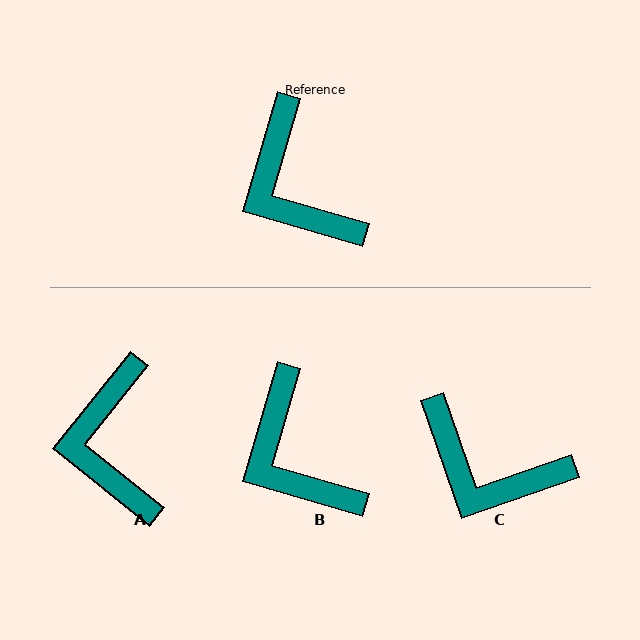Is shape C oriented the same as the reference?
No, it is off by about 35 degrees.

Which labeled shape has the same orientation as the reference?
B.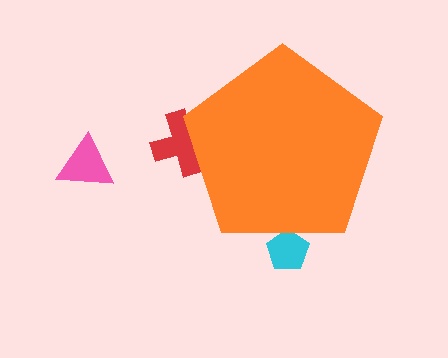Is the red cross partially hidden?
Yes, the red cross is partially hidden behind the orange pentagon.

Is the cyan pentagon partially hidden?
Yes, the cyan pentagon is partially hidden behind the orange pentagon.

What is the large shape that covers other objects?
An orange pentagon.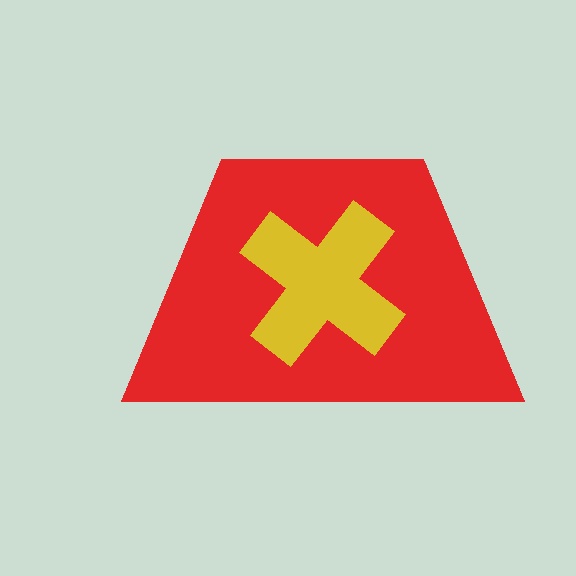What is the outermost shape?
The red trapezoid.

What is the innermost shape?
The yellow cross.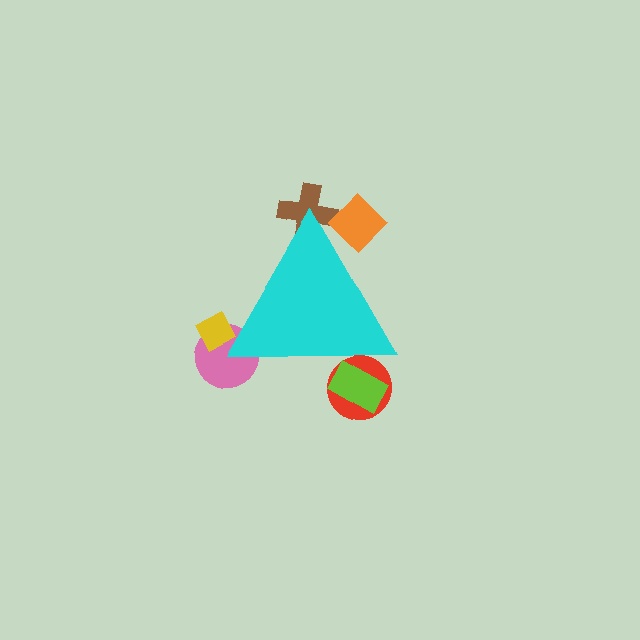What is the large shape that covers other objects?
A cyan triangle.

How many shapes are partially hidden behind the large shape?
6 shapes are partially hidden.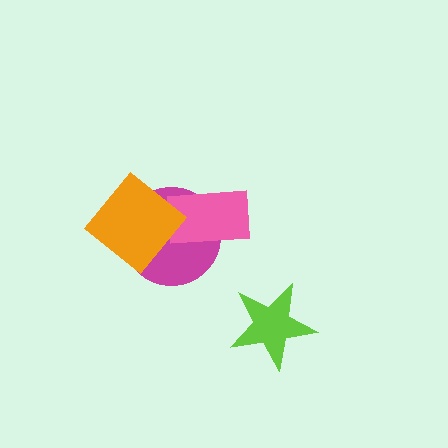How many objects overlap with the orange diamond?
1 object overlaps with the orange diamond.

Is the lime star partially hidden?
No, no other shape covers it.